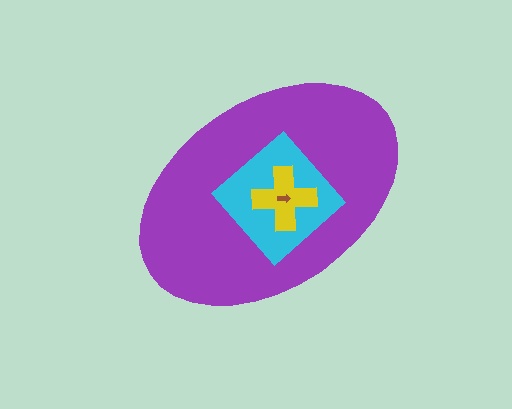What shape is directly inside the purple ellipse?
The cyan diamond.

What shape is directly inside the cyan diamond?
The yellow cross.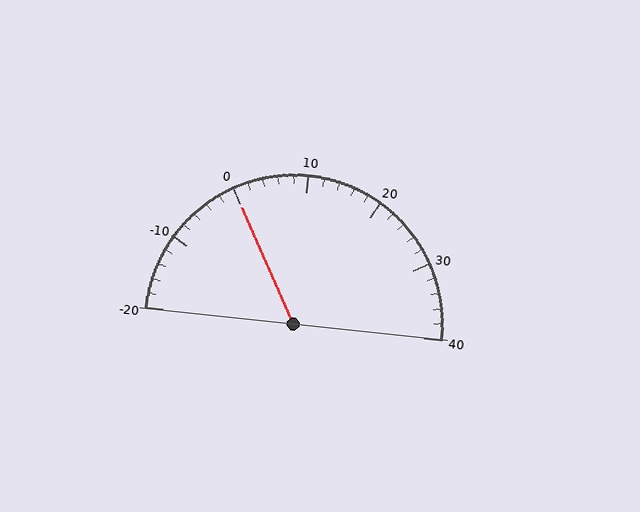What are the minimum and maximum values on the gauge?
The gauge ranges from -20 to 40.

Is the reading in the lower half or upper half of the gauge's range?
The reading is in the lower half of the range (-20 to 40).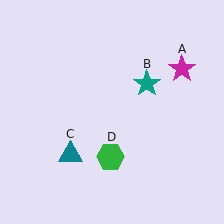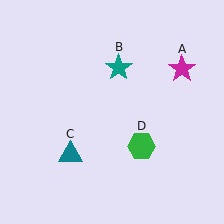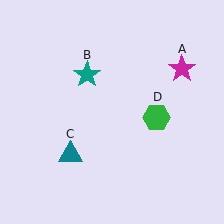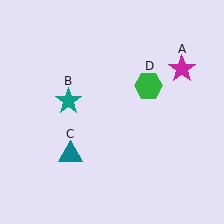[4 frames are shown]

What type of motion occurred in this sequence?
The teal star (object B), green hexagon (object D) rotated counterclockwise around the center of the scene.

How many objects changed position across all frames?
2 objects changed position: teal star (object B), green hexagon (object D).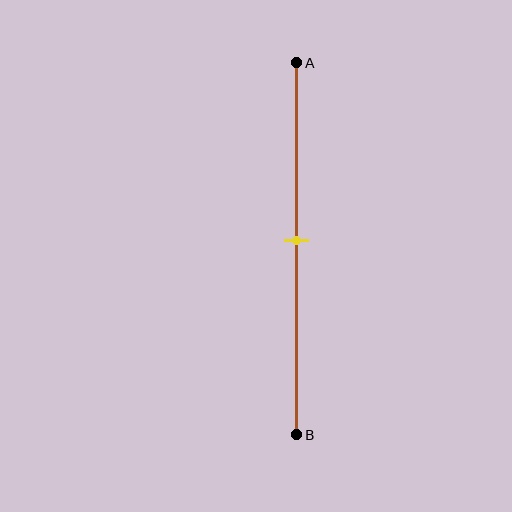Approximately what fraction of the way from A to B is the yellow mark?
The yellow mark is approximately 50% of the way from A to B.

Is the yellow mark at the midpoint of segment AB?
Yes, the mark is approximately at the midpoint.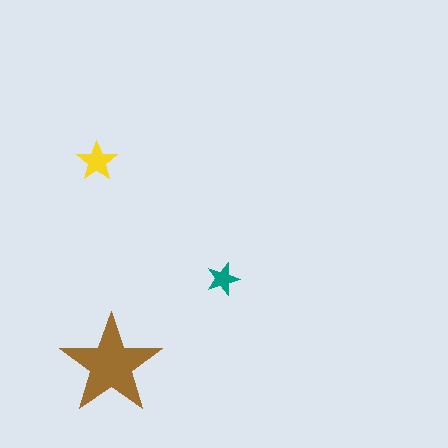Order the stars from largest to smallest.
the brown one, the yellow one, the teal one.